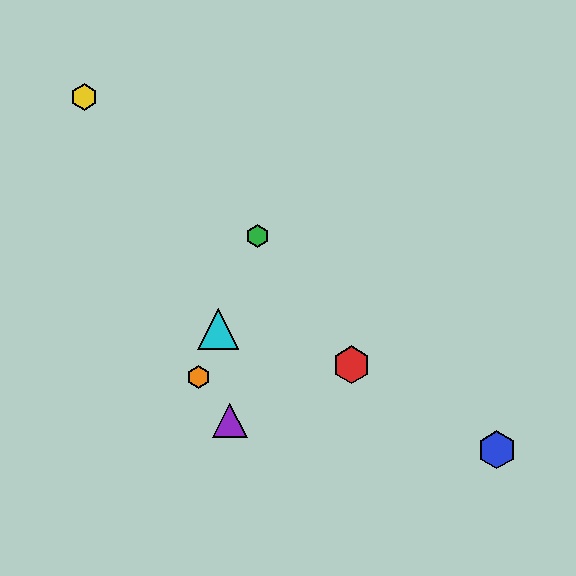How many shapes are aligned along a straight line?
3 shapes (the green hexagon, the orange hexagon, the cyan triangle) are aligned along a straight line.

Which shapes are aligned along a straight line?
The green hexagon, the orange hexagon, the cyan triangle are aligned along a straight line.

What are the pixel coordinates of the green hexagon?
The green hexagon is at (257, 236).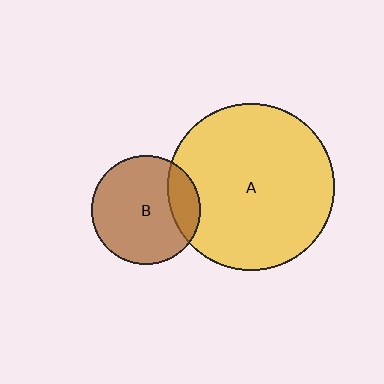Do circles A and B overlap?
Yes.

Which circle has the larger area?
Circle A (yellow).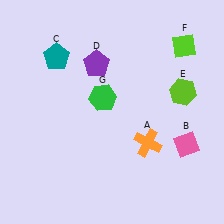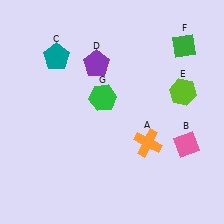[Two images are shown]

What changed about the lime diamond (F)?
In Image 1, F is lime. In Image 2, it changed to green.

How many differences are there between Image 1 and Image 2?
There is 1 difference between the two images.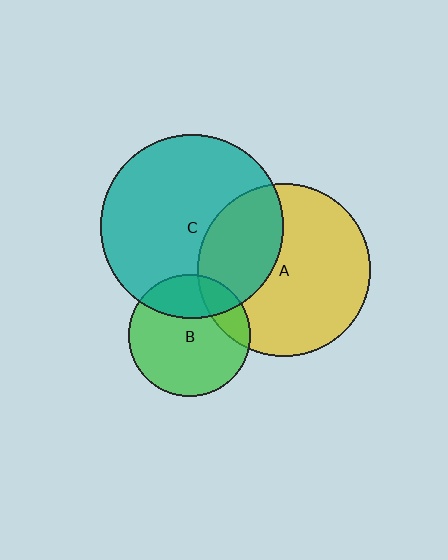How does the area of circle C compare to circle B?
Approximately 2.3 times.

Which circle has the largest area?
Circle C (teal).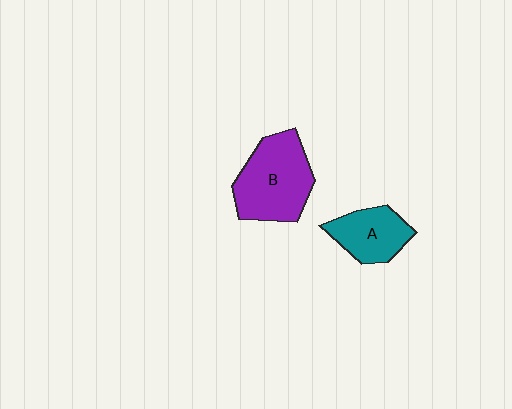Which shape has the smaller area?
Shape A (teal).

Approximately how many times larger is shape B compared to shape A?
Approximately 1.6 times.